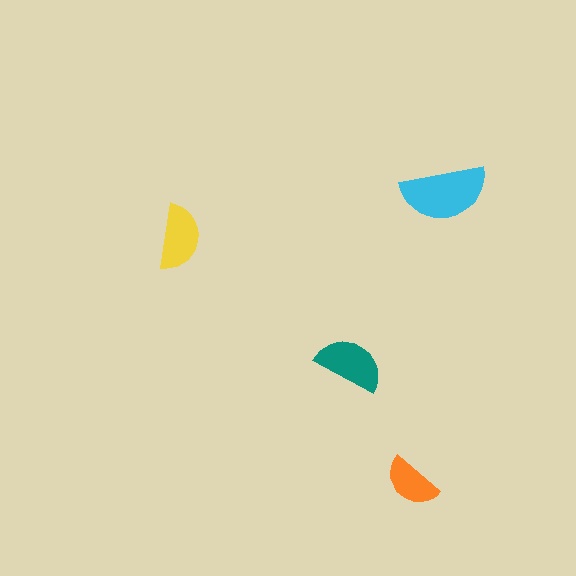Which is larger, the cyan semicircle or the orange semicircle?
The cyan one.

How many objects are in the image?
There are 4 objects in the image.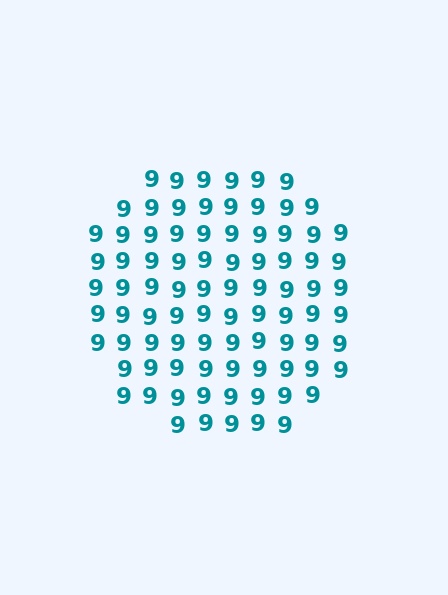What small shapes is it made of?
It is made of small digit 9's.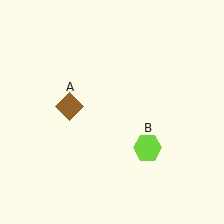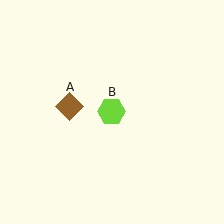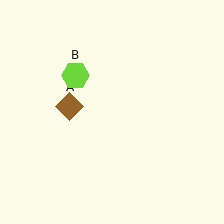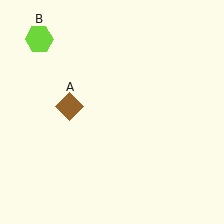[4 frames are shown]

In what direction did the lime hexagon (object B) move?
The lime hexagon (object B) moved up and to the left.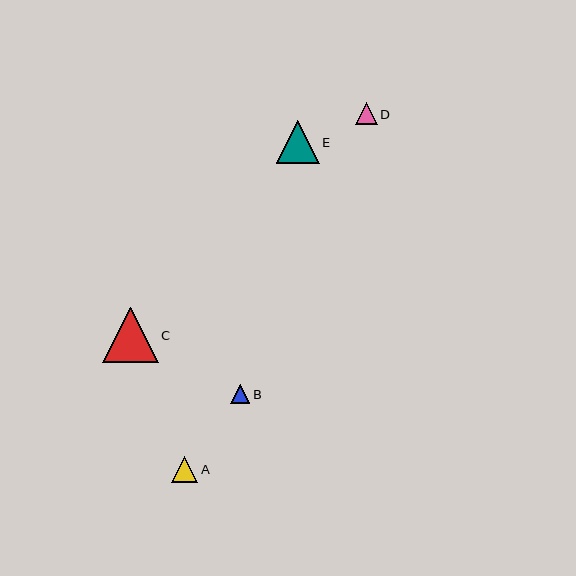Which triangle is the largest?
Triangle C is the largest with a size of approximately 55 pixels.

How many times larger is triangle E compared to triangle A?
Triangle E is approximately 1.6 times the size of triangle A.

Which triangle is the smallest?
Triangle B is the smallest with a size of approximately 19 pixels.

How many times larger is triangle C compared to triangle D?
Triangle C is approximately 2.5 times the size of triangle D.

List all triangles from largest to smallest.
From largest to smallest: C, E, A, D, B.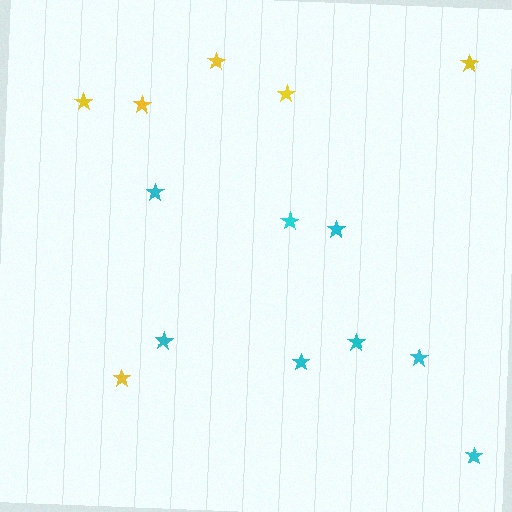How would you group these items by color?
There are 2 groups: one group of yellow stars (6) and one group of cyan stars (8).